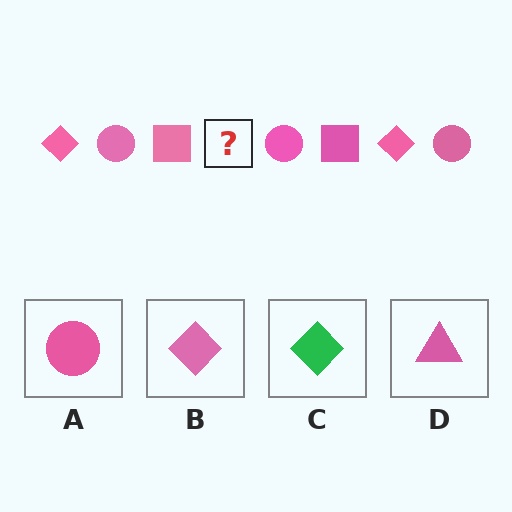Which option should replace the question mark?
Option B.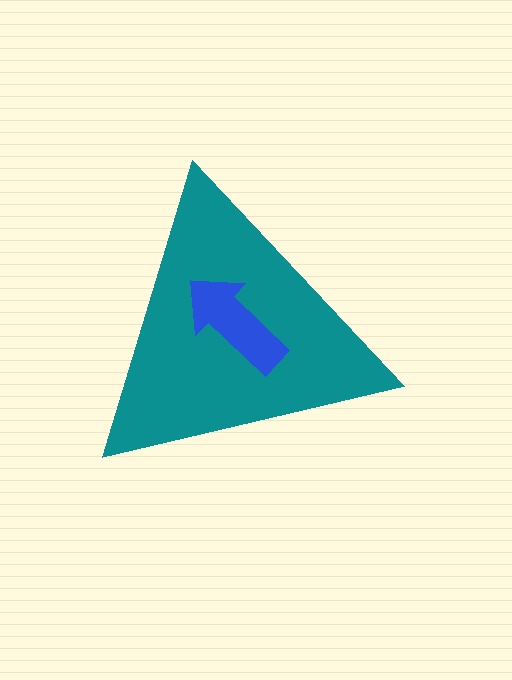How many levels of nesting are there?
2.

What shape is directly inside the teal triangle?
The blue arrow.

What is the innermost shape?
The blue arrow.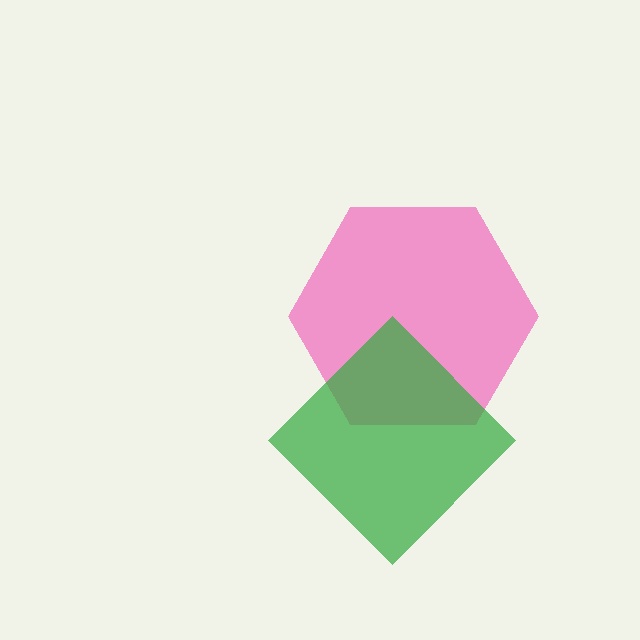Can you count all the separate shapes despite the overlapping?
Yes, there are 2 separate shapes.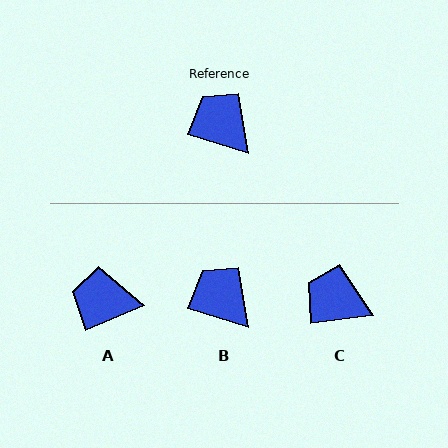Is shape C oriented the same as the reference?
No, it is off by about 25 degrees.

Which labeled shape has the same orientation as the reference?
B.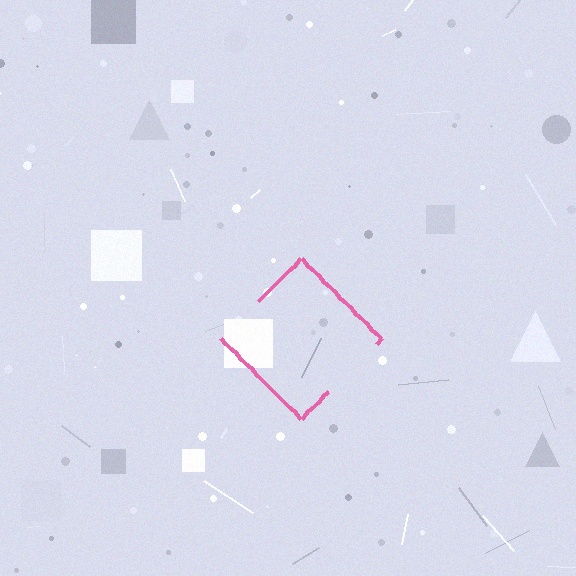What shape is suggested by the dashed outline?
The dashed outline suggests a diamond.